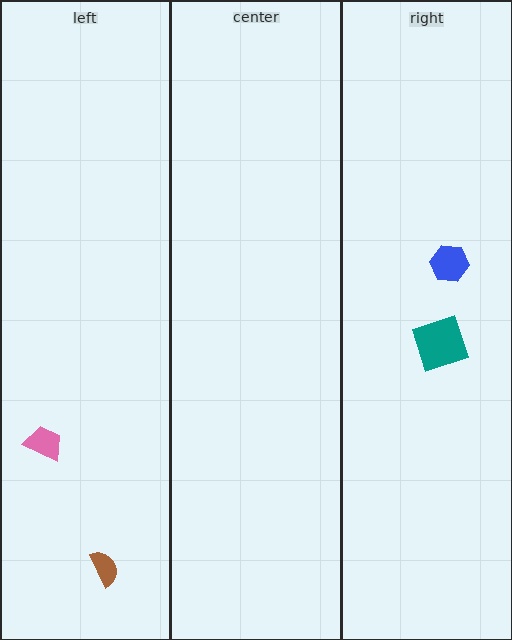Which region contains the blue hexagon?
The right region.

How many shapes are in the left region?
2.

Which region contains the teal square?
The right region.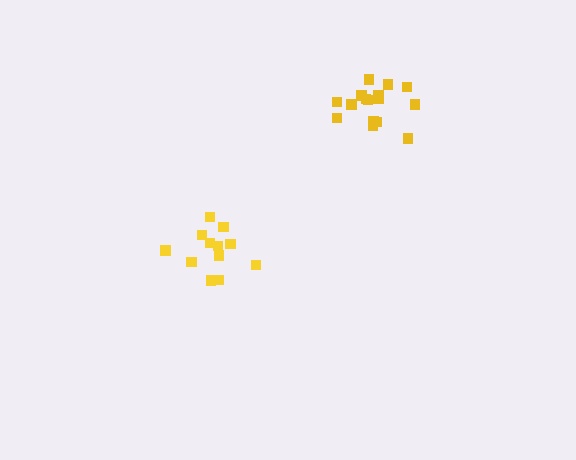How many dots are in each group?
Group 1: 16 dots, Group 2: 12 dots (28 total).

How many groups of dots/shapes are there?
There are 2 groups.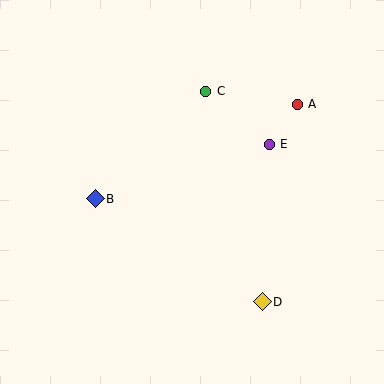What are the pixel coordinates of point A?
Point A is at (297, 104).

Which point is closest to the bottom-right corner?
Point D is closest to the bottom-right corner.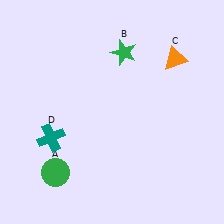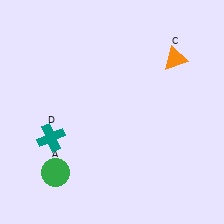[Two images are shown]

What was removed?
The green star (B) was removed in Image 2.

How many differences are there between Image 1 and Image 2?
There is 1 difference between the two images.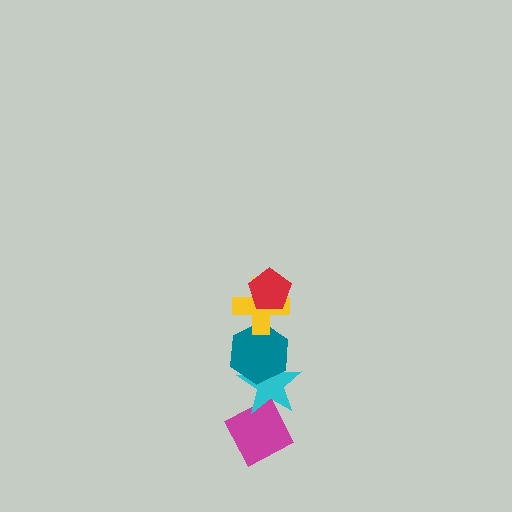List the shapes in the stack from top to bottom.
From top to bottom: the red pentagon, the yellow cross, the teal hexagon, the cyan star, the magenta diamond.